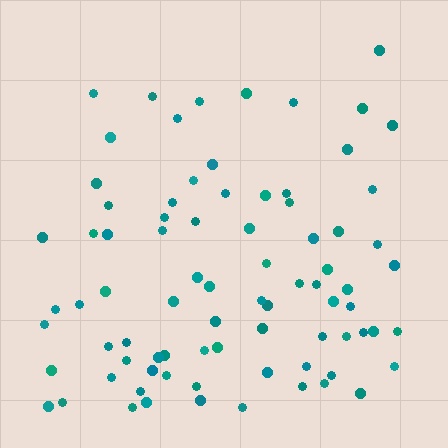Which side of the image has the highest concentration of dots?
The bottom.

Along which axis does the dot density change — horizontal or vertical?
Vertical.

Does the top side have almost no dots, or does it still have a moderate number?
Still a moderate number, just noticeably fewer than the bottom.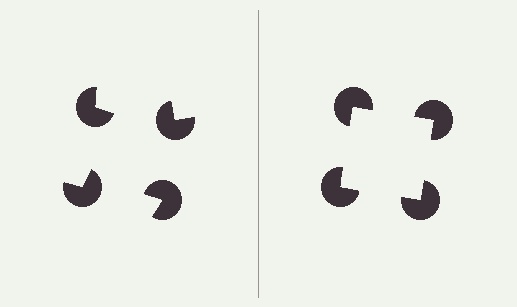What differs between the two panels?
The pac-man discs are positioned identically on both sides; only the wedge orientations differ. On the right they align to a square; on the left they are misaligned.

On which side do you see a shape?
An illusory square appears on the right side. On the left side the wedge cuts are rotated, so no coherent shape forms.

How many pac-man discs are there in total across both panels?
8 — 4 on each side.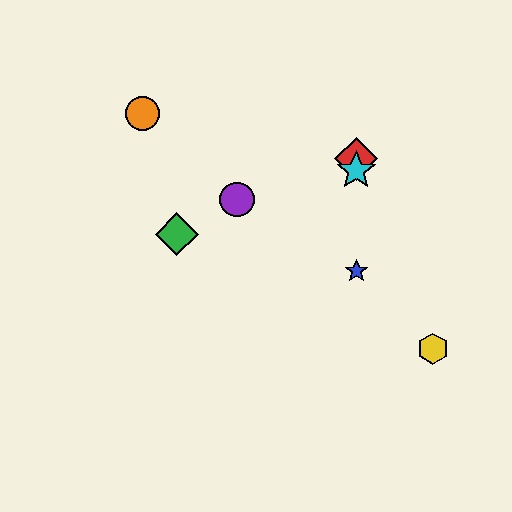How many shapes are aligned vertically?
3 shapes (the red diamond, the blue star, the cyan star) are aligned vertically.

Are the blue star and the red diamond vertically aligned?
Yes, both are at x≈356.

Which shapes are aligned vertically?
The red diamond, the blue star, the cyan star are aligned vertically.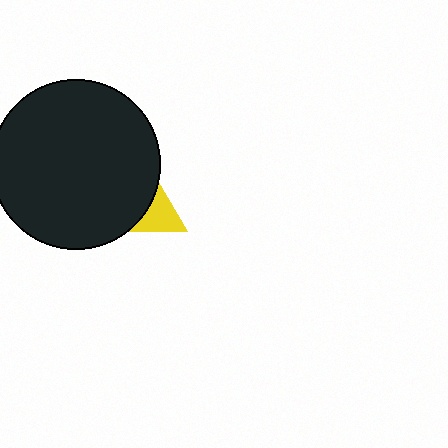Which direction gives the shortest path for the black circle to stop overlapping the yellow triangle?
Moving left gives the shortest separation.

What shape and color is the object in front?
The object in front is a black circle.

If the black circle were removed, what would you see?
You would see the complete yellow triangle.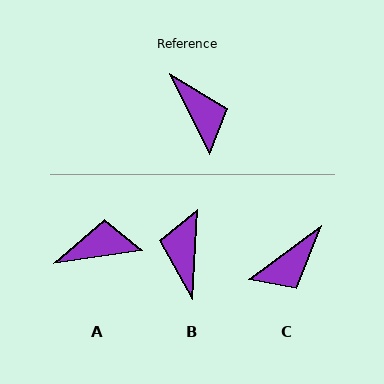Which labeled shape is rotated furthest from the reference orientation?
B, about 150 degrees away.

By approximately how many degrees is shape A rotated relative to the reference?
Approximately 72 degrees counter-clockwise.